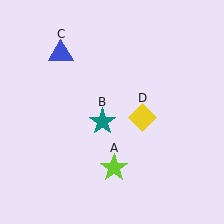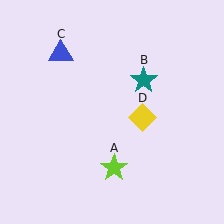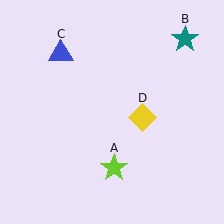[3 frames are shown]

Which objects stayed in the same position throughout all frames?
Lime star (object A) and blue triangle (object C) and yellow diamond (object D) remained stationary.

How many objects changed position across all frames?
1 object changed position: teal star (object B).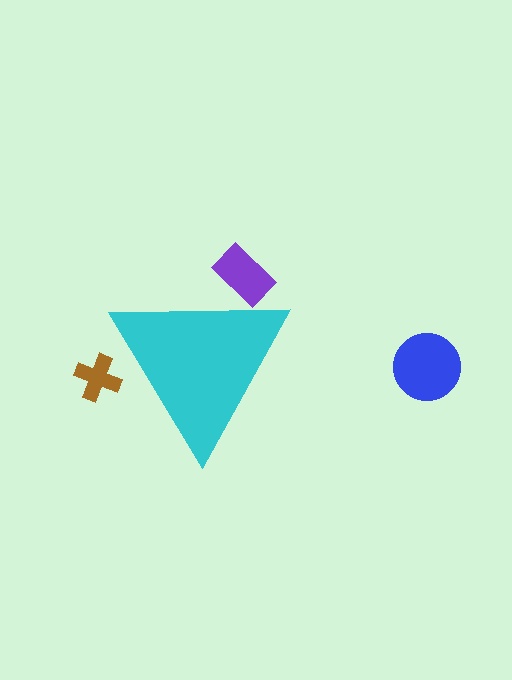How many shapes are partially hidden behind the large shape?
2 shapes are partially hidden.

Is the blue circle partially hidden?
No, the blue circle is fully visible.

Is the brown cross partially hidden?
Yes, the brown cross is partially hidden behind the cyan triangle.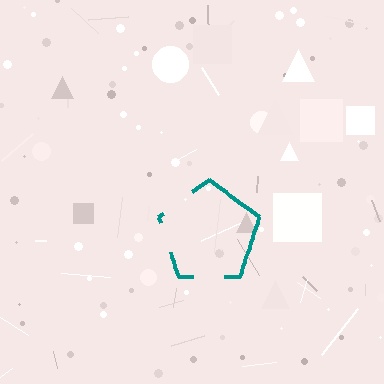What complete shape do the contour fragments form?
The contour fragments form a pentagon.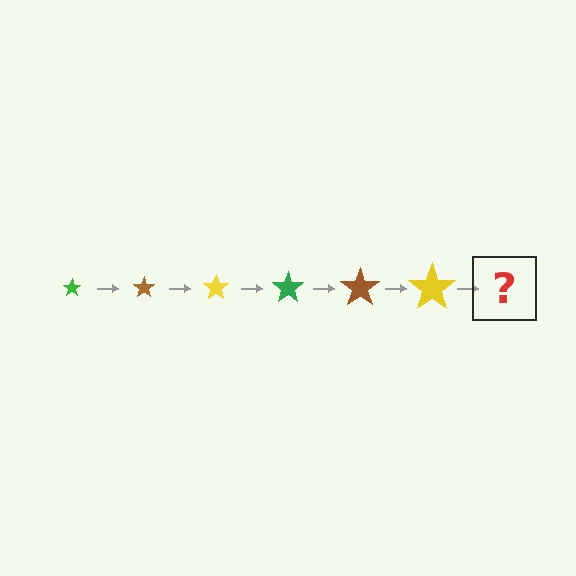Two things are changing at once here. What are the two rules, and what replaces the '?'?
The two rules are that the star grows larger each step and the color cycles through green, brown, and yellow. The '?' should be a green star, larger than the previous one.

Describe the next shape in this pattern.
It should be a green star, larger than the previous one.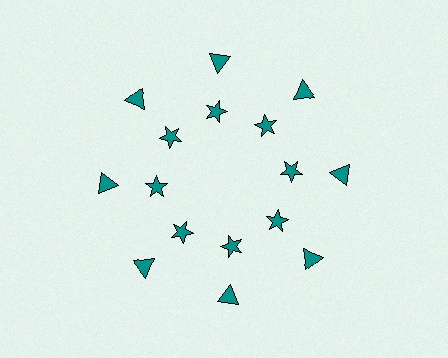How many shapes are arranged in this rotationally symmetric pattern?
There are 16 shapes, arranged in 8 groups of 2.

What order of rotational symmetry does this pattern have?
This pattern has 8-fold rotational symmetry.